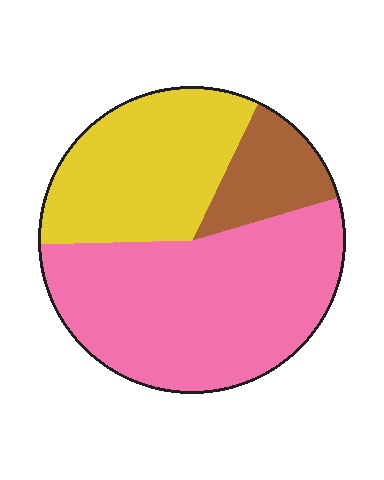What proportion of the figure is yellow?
Yellow covers 33% of the figure.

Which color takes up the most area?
Pink, at roughly 55%.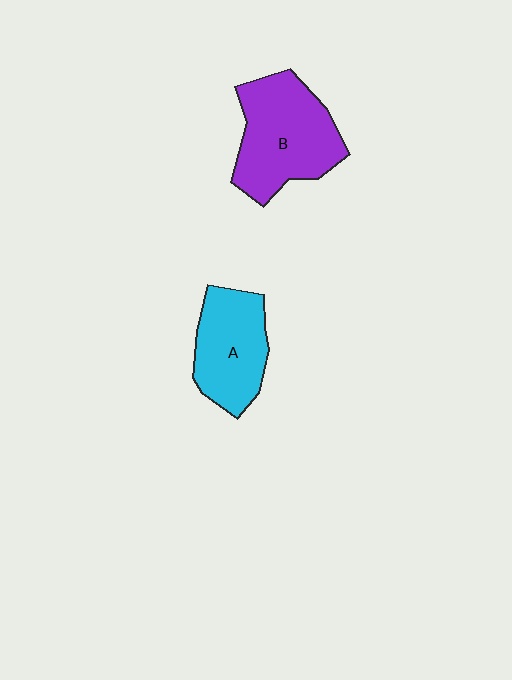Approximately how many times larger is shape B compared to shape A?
Approximately 1.3 times.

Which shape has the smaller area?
Shape A (cyan).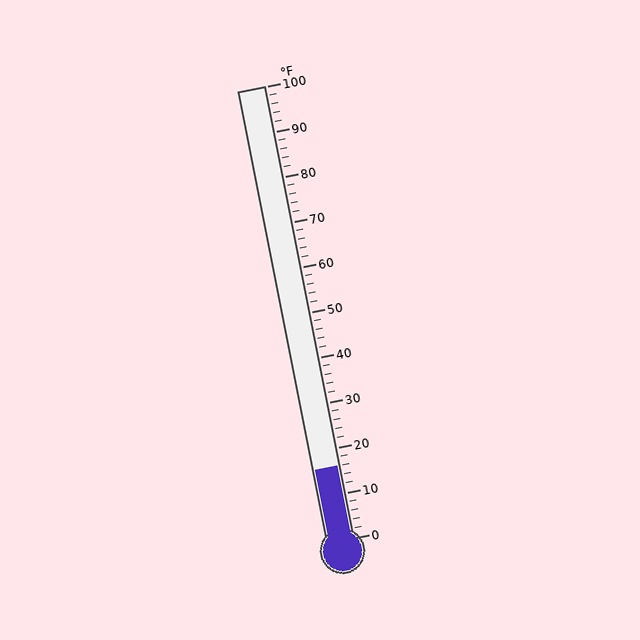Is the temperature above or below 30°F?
The temperature is below 30°F.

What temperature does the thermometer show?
The thermometer shows approximately 16°F.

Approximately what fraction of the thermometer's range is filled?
The thermometer is filled to approximately 15% of its range.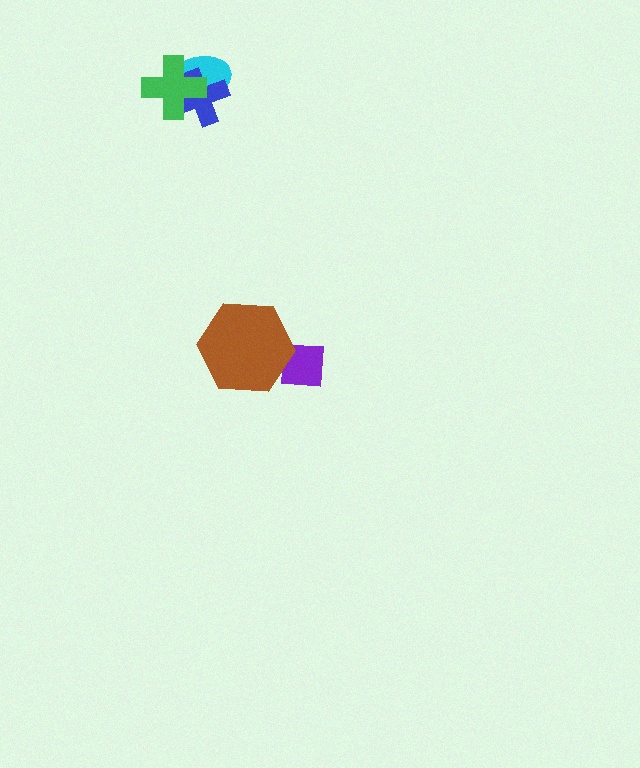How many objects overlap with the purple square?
1 object overlaps with the purple square.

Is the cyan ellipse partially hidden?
Yes, it is partially covered by another shape.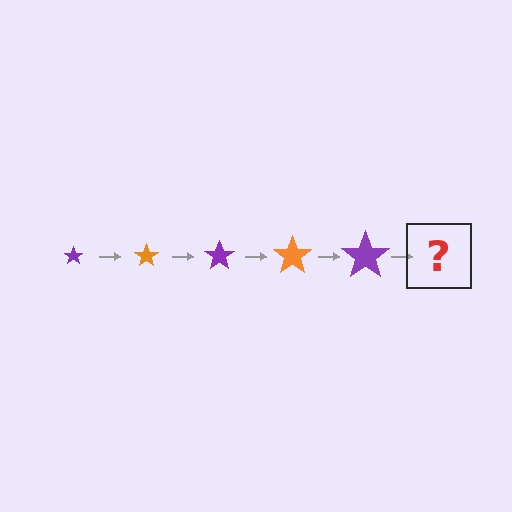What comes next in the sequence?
The next element should be an orange star, larger than the previous one.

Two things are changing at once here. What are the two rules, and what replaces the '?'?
The two rules are that the star grows larger each step and the color cycles through purple and orange. The '?' should be an orange star, larger than the previous one.